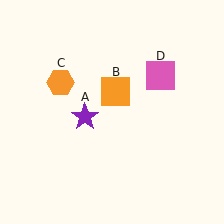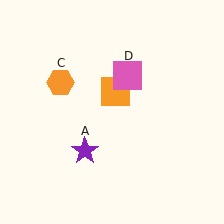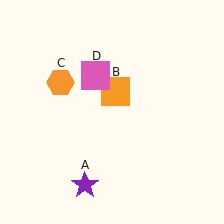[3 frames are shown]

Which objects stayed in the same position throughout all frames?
Orange square (object B) and orange hexagon (object C) remained stationary.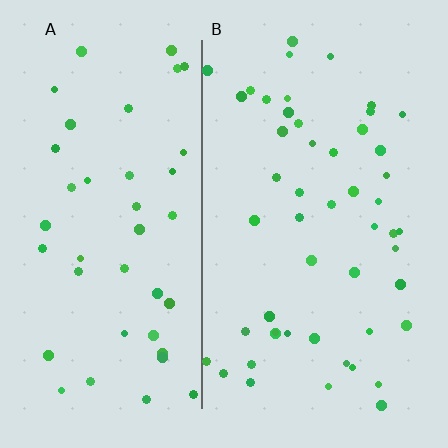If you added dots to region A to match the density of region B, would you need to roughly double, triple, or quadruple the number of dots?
Approximately double.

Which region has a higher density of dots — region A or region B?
B (the right).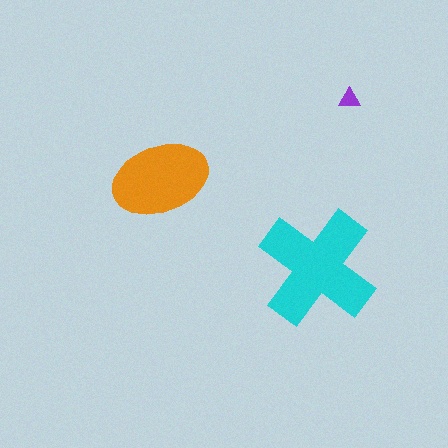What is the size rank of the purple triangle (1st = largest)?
3rd.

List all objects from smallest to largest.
The purple triangle, the orange ellipse, the cyan cross.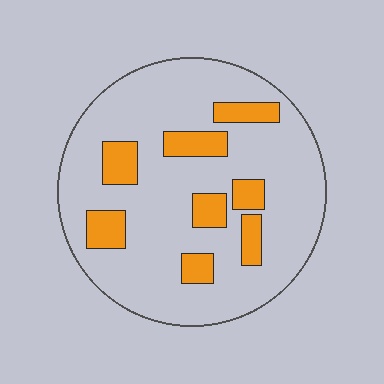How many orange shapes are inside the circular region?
8.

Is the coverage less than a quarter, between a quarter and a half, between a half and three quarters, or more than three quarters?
Less than a quarter.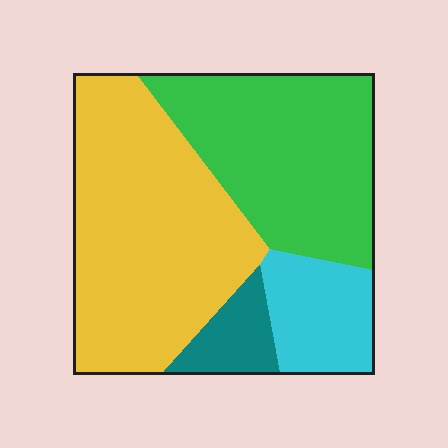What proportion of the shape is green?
Green takes up between a third and a half of the shape.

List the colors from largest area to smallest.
From largest to smallest: yellow, green, cyan, teal.